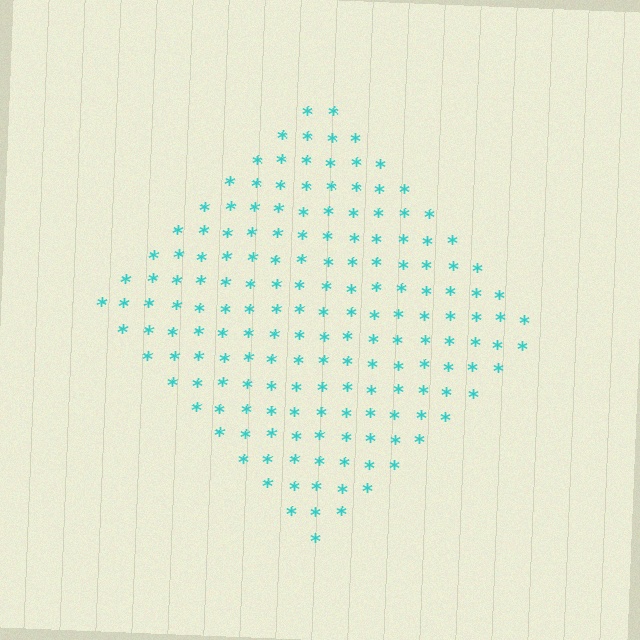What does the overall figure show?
The overall figure shows a diamond.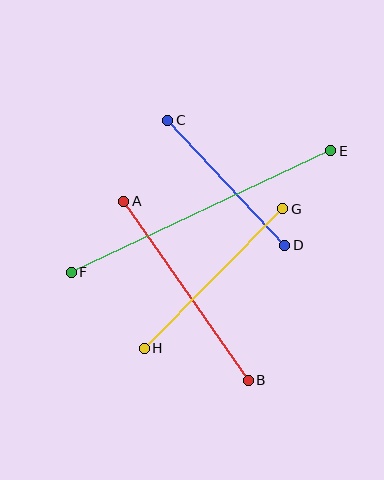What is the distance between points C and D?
The distance is approximately 171 pixels.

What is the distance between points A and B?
The distance is approximately 218 pixels.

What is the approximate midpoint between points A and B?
The midpoint is at approximately (186, 291) pixels.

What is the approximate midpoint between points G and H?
The midpoint is at approximately (214, 279) pixels.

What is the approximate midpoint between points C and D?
The midpoint is at approximately (226, 183) pixels.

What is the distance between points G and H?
The distance is approximately 197 pixels.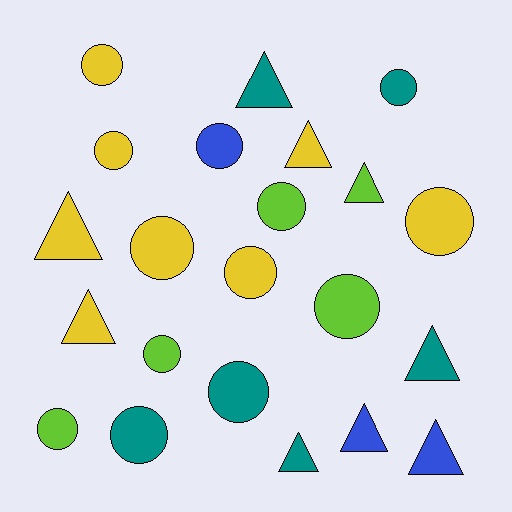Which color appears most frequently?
Yellow, with 8 objects.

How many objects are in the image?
There are 22 objects.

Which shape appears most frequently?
Circle, with 13 objects.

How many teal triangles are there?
There are 3 teal triangles.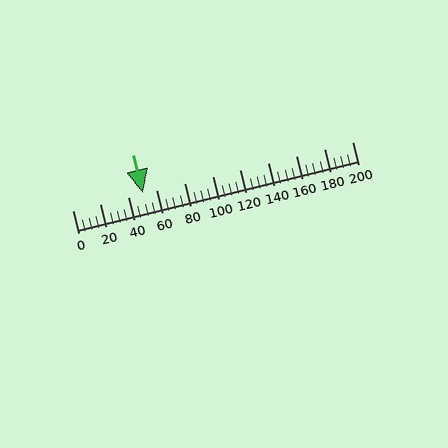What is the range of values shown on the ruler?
The ruler shows values from 0 to 200.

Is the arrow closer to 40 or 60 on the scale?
The arrow is closer to 60.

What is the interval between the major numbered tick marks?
The major tick marks are spaced 20 units apart.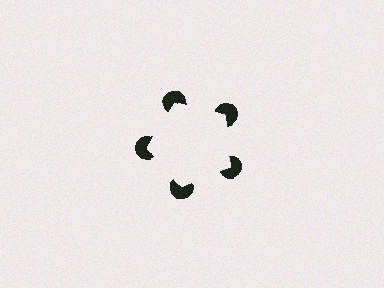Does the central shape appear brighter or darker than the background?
It typically appears slightly brighter than the background, even though no actual brightness change is drawn.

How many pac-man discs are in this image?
There are 5 — one at each vertex of the illusory pentagon.